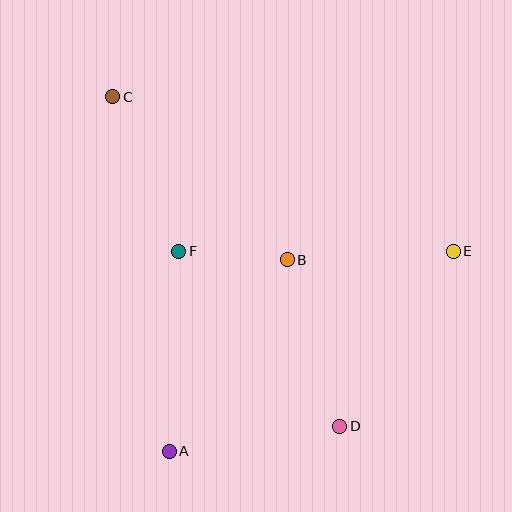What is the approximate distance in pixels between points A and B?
The distance between A and B is approximately 225 pixels.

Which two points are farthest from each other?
Points C and D are farthest from each other.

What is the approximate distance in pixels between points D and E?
The distance between D and E is approximately 209 pixels.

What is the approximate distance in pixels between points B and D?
The distance between B and D is approximately 174 pixels.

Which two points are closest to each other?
Points B and F are closest to each other.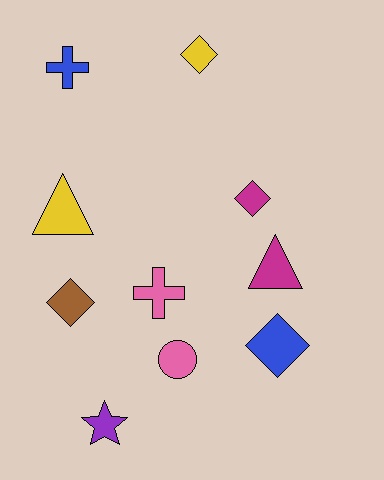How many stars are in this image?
There is 1 star.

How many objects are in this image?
There are 10 objects.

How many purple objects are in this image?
There is 1 purple object.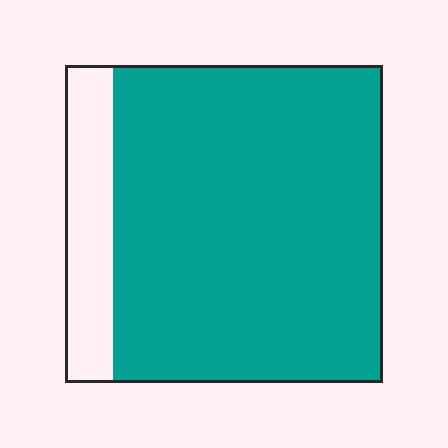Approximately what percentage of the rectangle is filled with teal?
Approximately 85%.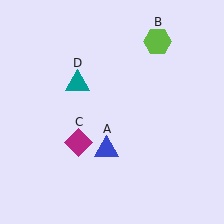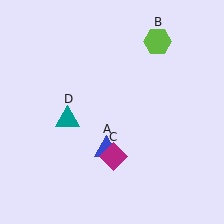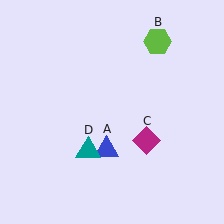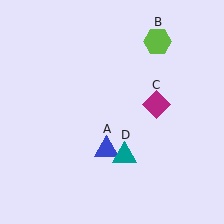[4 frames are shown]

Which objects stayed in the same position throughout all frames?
Blue triangle (object A) and lime hexagon (object B) remained stationary.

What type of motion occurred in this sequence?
The magenta diamond (object C), teal triangle (object D) rotated counterclockwise around the center of the scene.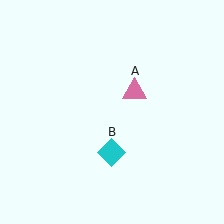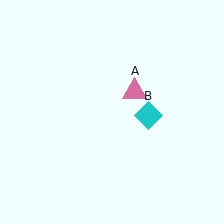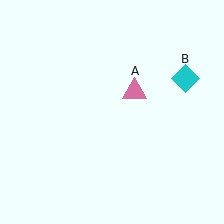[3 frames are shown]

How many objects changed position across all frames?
1 object changed position: cyan diamond (object B).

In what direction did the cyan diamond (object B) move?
The cyan diamond (object B) moved up and to the right.